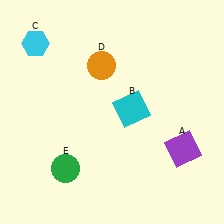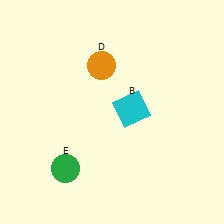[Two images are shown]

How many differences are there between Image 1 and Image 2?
There are 2 differences between the two images.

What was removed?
The cyan hexagon (C), the purple square (A) were removed in Image 2.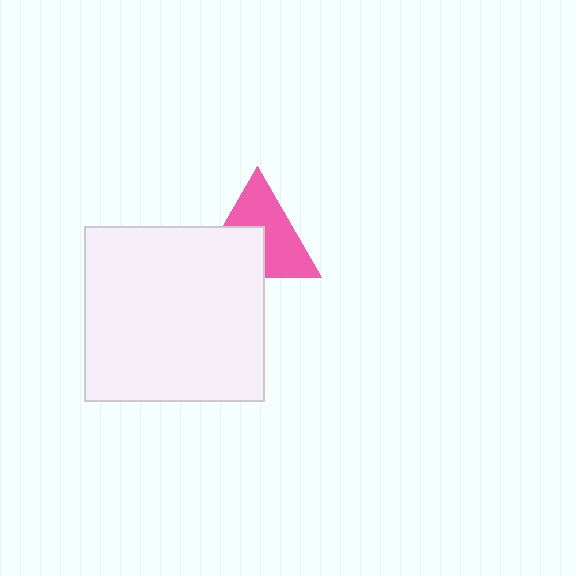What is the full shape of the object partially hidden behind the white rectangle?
The partially hidden object is a pink triangle.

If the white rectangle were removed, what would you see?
You would see the complete pink triangle.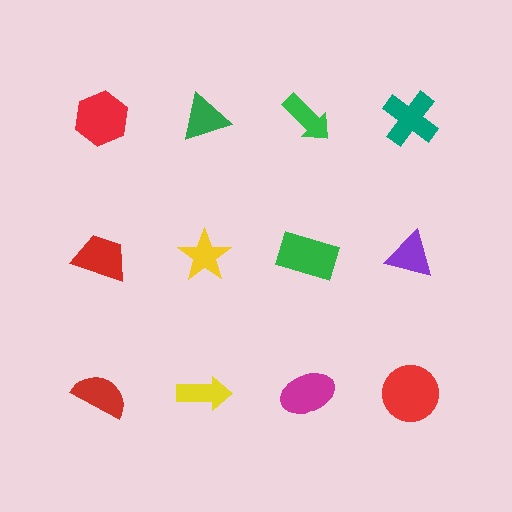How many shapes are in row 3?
4 shapes.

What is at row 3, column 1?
A red semicircle.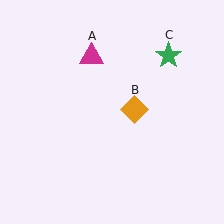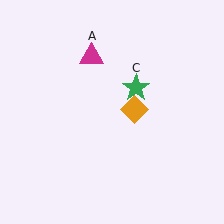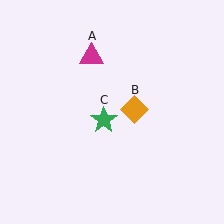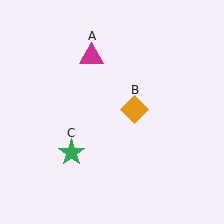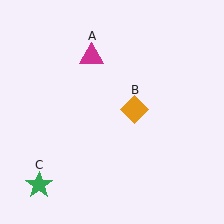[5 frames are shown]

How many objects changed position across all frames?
1 object changed position: green star (object C).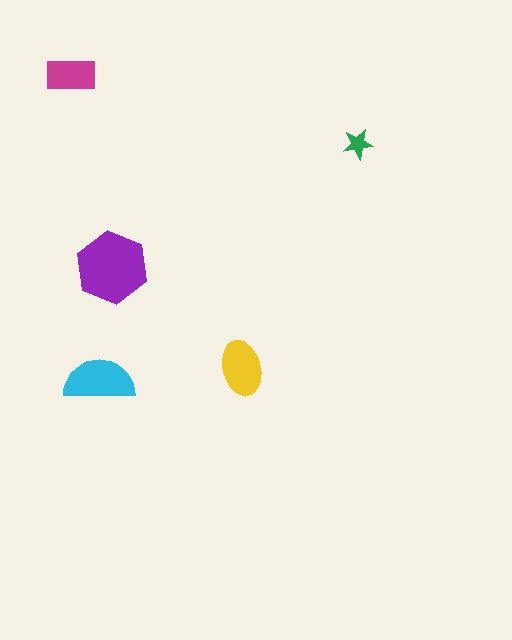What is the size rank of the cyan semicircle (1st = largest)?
2nd.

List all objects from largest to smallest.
The purple hexagon, the cyan semicircle, the yellow ellipse, the magenta rectangle, the green star.